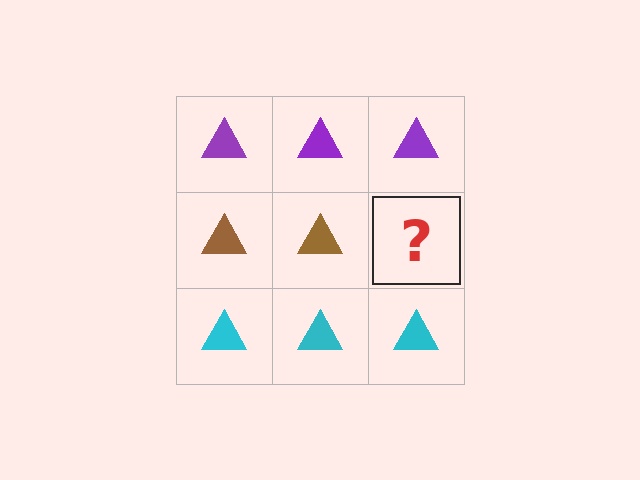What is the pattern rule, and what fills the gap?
The rule is that each row has a consistent color. The gap should be filled with a brown triangle.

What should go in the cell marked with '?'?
The missing cell should contain a brown triangle.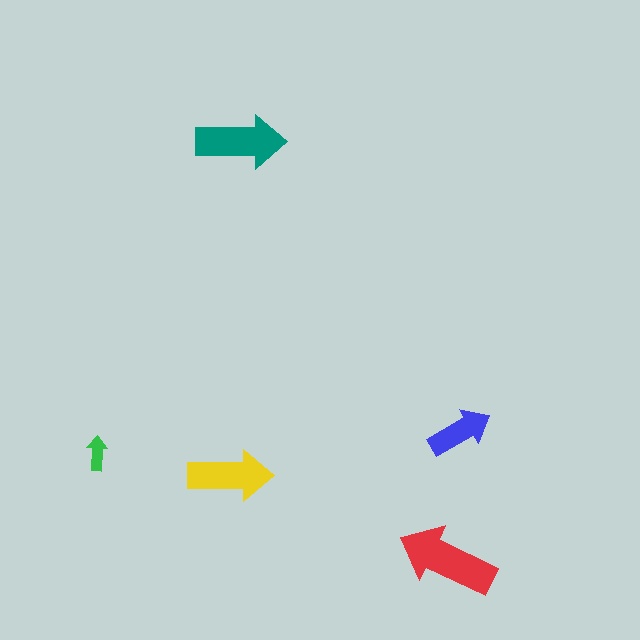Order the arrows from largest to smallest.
the red one, the teal one, the yellow one, the blue one, the green one.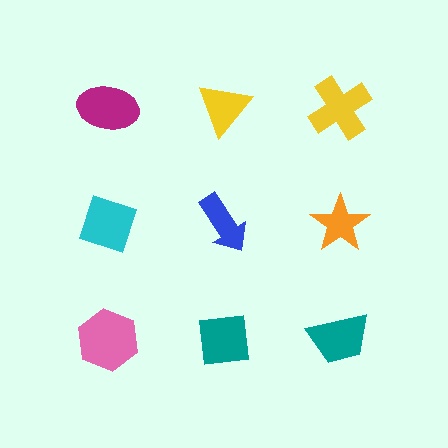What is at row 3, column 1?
A pink hexagon.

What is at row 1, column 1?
A magenta ellipse.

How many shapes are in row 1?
3 shapes.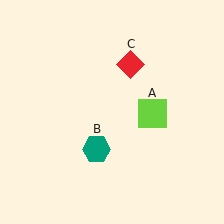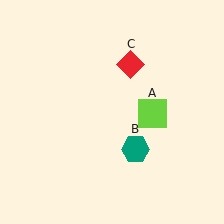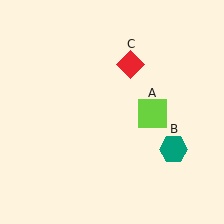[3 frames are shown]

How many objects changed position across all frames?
1 object changed position: teal hexagon (object B).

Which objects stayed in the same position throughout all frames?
Lime square (object A) and red diamond (object C) remained stationary.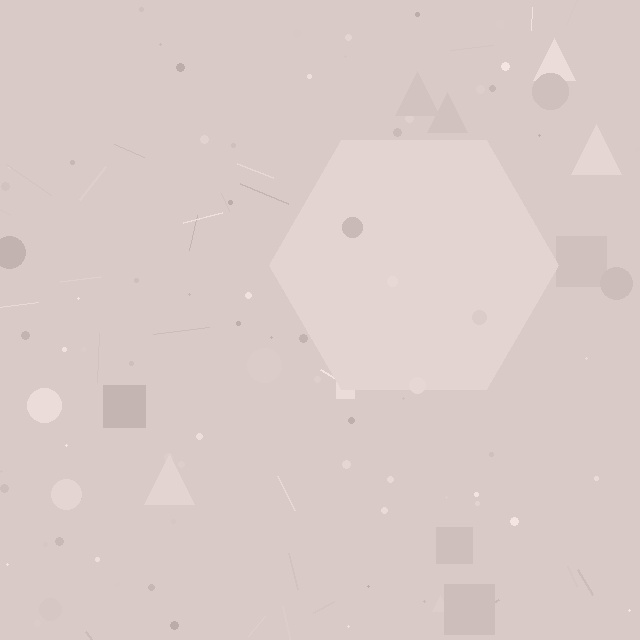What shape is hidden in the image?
A hexagon is hidden in the image.